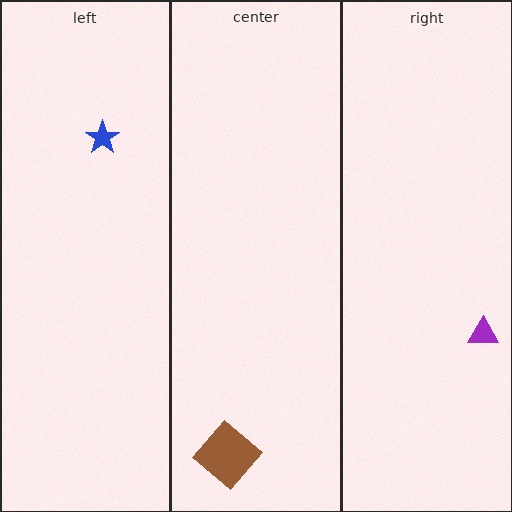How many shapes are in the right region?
1.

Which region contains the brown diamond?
The center region.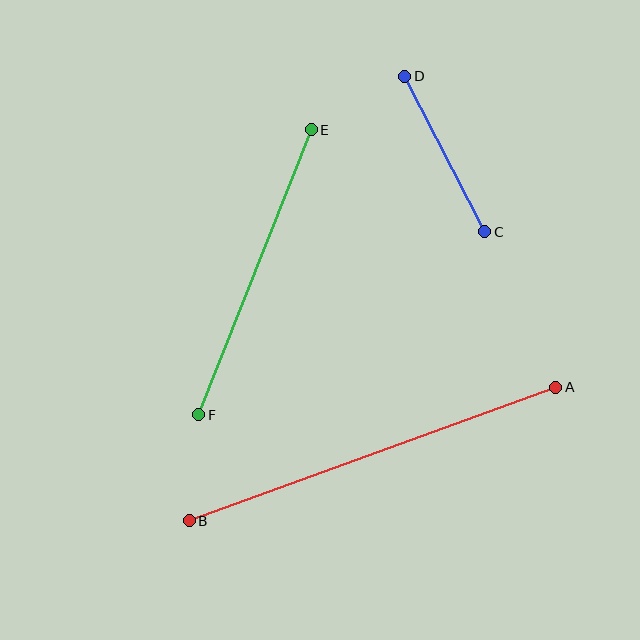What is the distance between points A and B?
The distance is approximately 390 pixels.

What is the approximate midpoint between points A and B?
The midpoint is at approximately (373, 454) pixels.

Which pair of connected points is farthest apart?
Points A and B are farthest apart.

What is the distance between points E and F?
The distance is approximately 307 pixels.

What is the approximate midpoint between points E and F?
The midpoint is at approximately (255, 272) pixels.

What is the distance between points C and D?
The distance is approximately 175 pixels.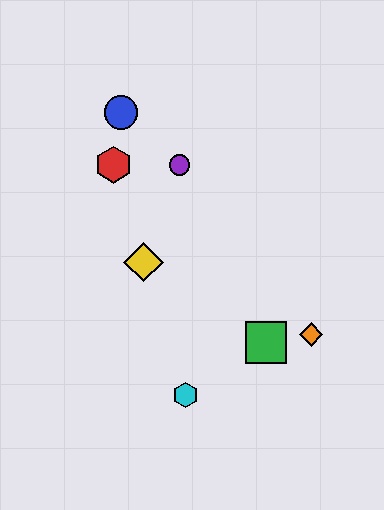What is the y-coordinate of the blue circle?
The blue circle is at y≈112.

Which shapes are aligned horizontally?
The red hexagon, the purple circle are aligned horizontally.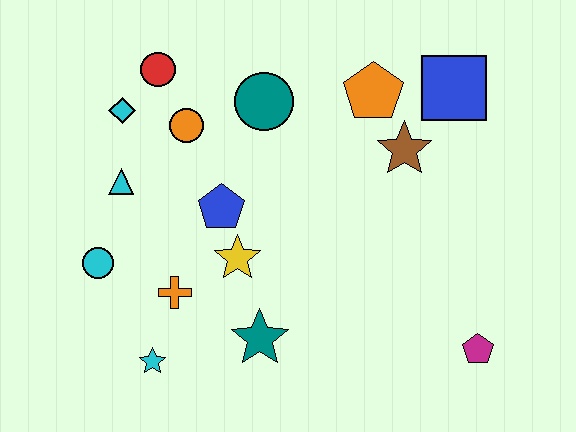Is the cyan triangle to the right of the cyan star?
No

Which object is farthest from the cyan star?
The blue square is farthest from the cyan star.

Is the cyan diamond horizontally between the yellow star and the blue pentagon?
No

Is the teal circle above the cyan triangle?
Yes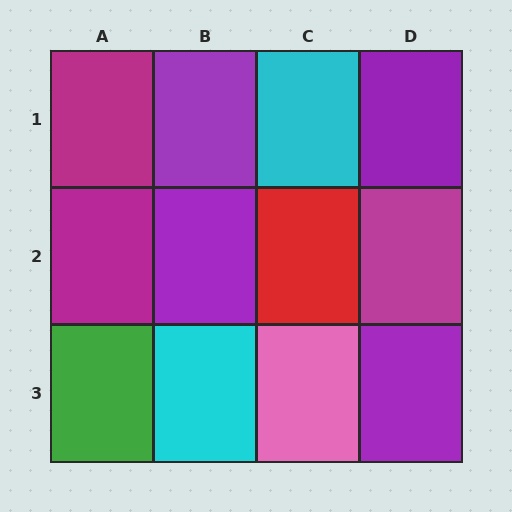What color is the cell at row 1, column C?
Cyan.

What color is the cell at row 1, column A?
Magenta.